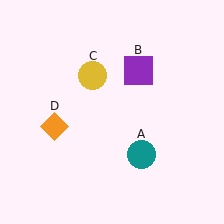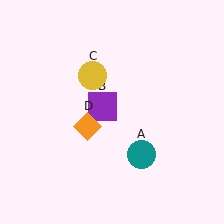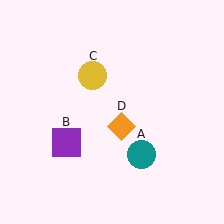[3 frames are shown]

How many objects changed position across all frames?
2 objects changed position: purple square (object B), orange diamond (object D).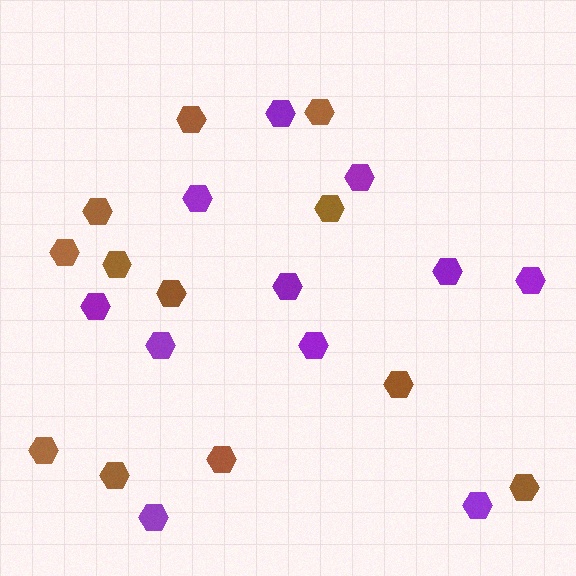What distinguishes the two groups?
There are 2 groups: one group of brown hexagons (12) and one group of purple hexagons (11).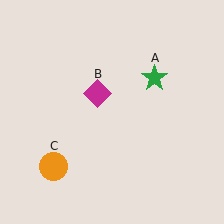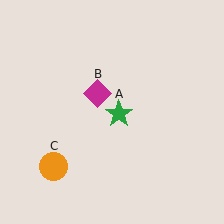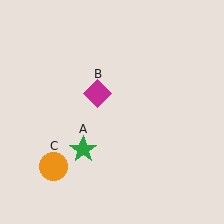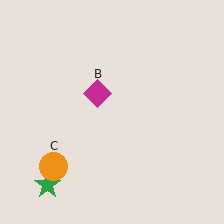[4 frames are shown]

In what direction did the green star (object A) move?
The green star (object A) moved down and to the left.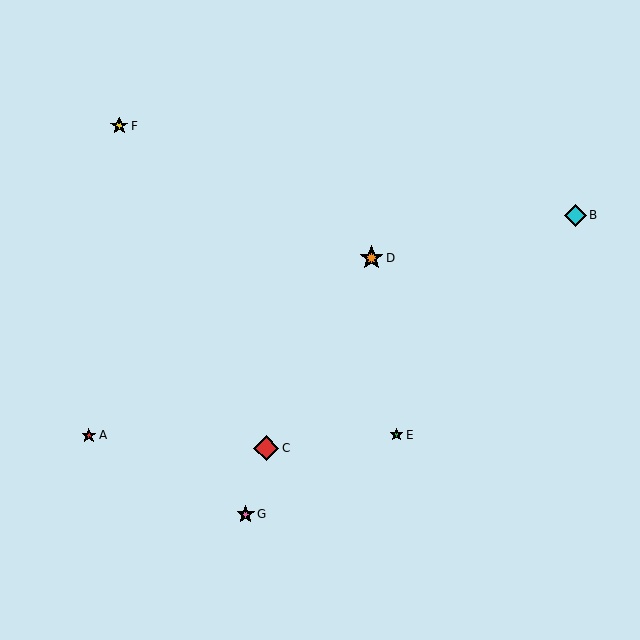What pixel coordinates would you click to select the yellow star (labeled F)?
Click at (119, 126) to select the yellow star F.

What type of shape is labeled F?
Shape F is a yellow star.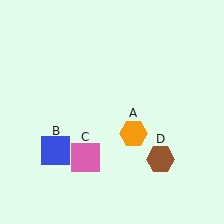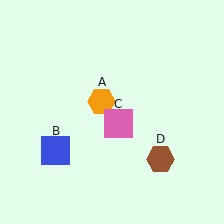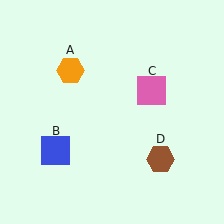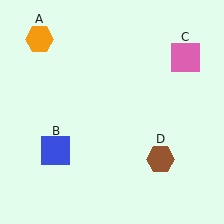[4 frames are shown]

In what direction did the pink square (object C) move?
The pink square (object C) moved up and to the right.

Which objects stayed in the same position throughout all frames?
Blue square (object B) and brown hexagon (object D) remained stationary.